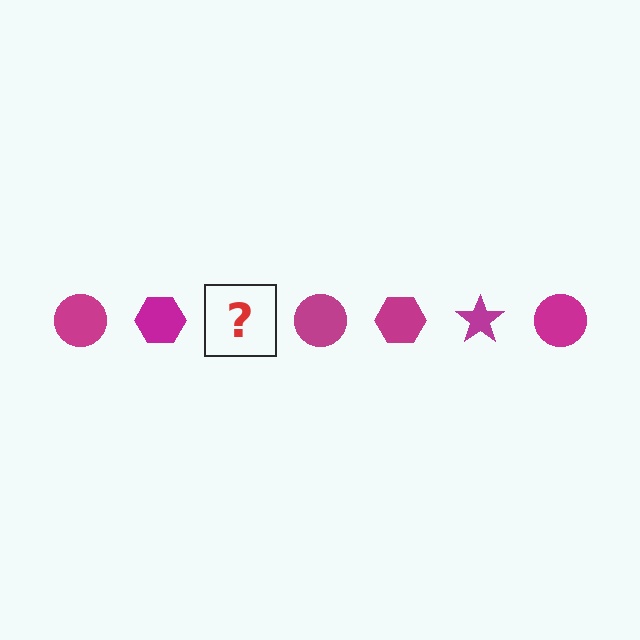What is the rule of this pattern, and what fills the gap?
The rule is that the pattern cycles through circle, hexagon, star shapes in magenta. The gap should be filled with a magenta star.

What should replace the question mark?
The question mark should be replaced with a magenta star.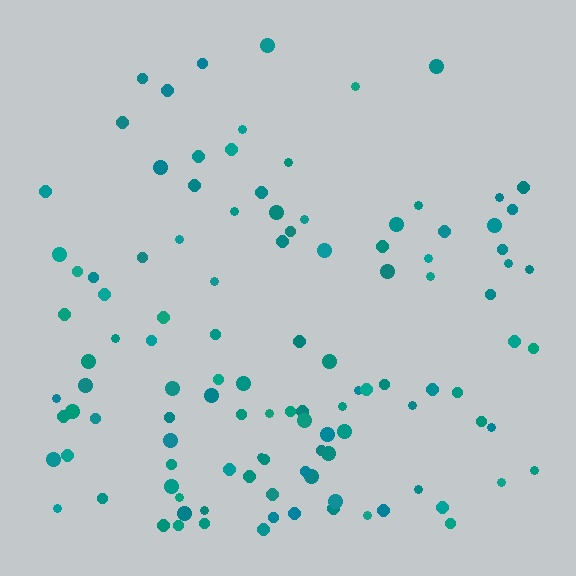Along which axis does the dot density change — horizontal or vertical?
Vertical.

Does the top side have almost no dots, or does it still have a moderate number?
Still a moderate number, just noticeably fewer than the bottom.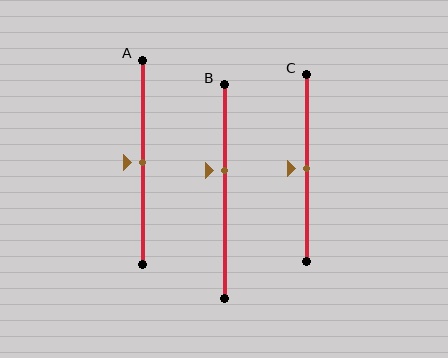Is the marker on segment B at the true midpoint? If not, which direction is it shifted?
No, the marker on segment B is shifted upward by about 10% of the segment length.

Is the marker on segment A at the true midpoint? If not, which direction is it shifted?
Yes, the marker on segment A is at the true midpoint.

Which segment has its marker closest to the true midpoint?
Segment A has its marker closest to the true midpoint.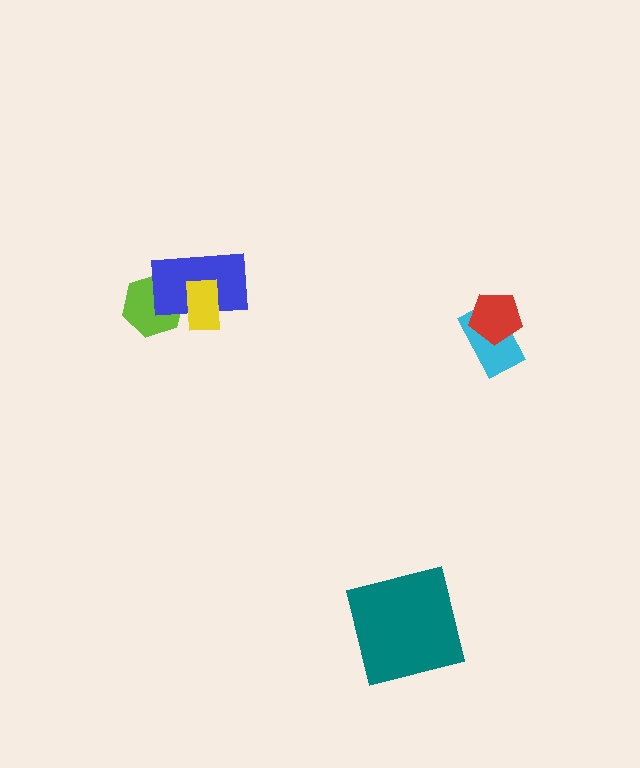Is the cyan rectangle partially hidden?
Yes, it is partially covered by another shape.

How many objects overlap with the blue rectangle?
2 objects overlap with the blue rectangle.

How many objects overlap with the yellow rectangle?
2 objects overlap with the yellow rectangle.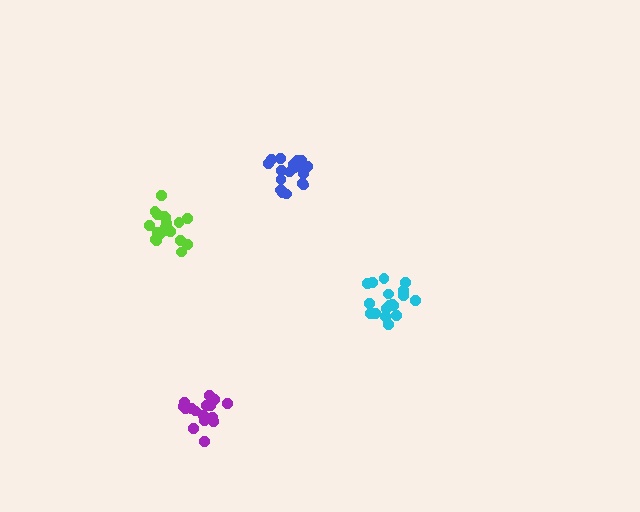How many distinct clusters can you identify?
There are 4 distinct clusters.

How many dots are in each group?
Group 1: 18 dots, Group 2: 19 dots, Group 3: 21 dots, Group 4: 16 dots (74 total).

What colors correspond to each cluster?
The clusters are colored: cyan, lime, blue, purple.